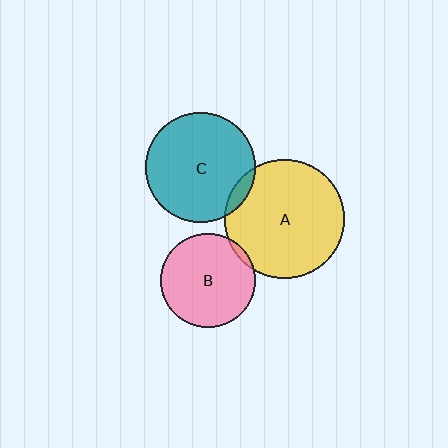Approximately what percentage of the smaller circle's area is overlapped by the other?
Approximately 5%.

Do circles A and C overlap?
Yes.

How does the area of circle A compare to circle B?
Approximately 1.6 times.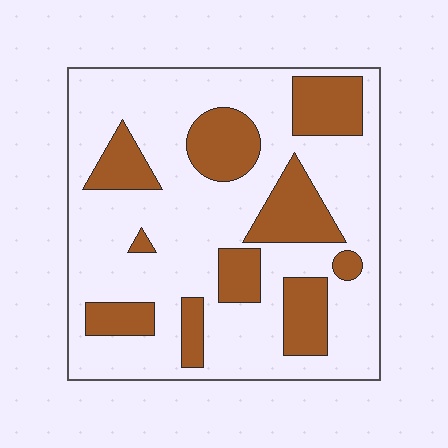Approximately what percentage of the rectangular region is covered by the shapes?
Approximately 30%.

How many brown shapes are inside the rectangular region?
10.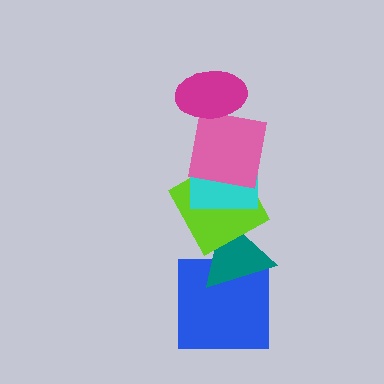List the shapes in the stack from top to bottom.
From top to bottom: the magenta ellipse, the pink square, the cyan rectangle, the lime square, the teal triangle, the blue square.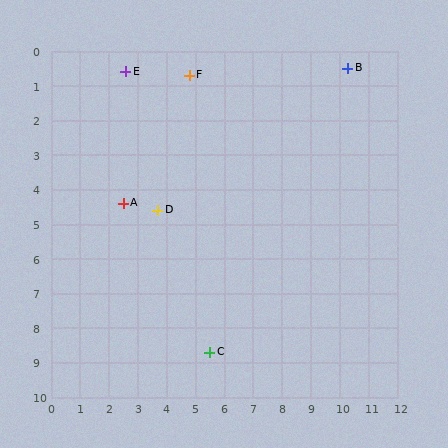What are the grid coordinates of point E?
Point E is at approximately (2.6, 0.6).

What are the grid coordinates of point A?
Point A is at approximately (2.5, 4.4).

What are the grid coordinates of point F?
Point F is at approximately (4.8, 0.7).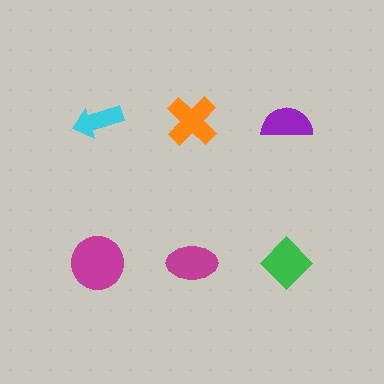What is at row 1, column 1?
A cyan arrow.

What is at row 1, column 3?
A purple semicircle.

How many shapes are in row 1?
3 shapes.